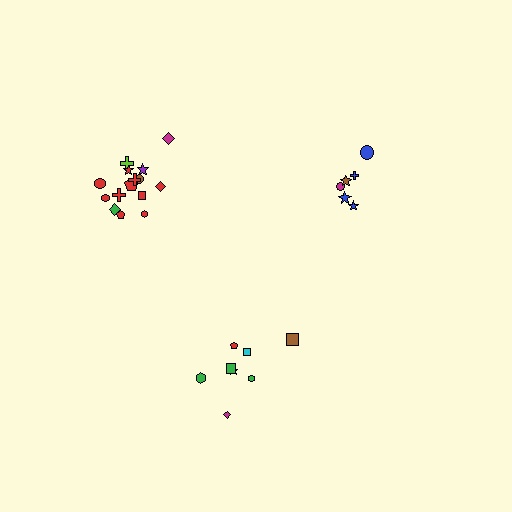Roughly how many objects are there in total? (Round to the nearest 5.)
Roughly 30 objects in total.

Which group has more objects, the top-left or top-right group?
The top-left group.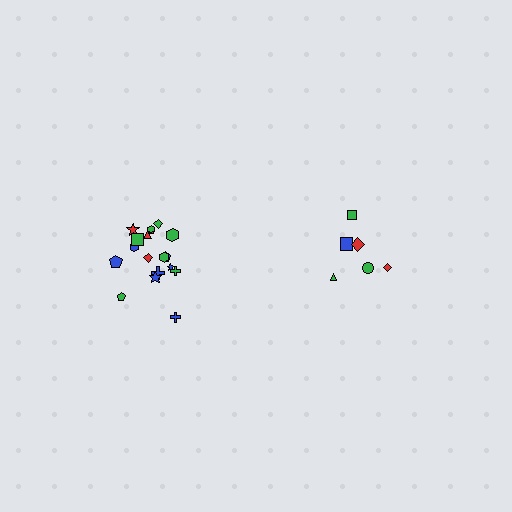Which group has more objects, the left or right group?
The left group.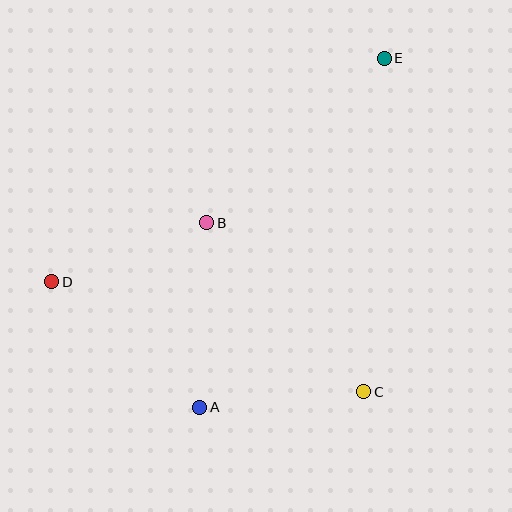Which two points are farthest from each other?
Points D and E are farthest from each other.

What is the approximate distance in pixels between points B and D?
The distance between B and D is approximately 166 pixels.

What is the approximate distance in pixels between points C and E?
The distance between C and E is approximately 334 pixels.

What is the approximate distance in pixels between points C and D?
The distance between C and D is approximately 331 pixels.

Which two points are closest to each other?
Points A and C are closest to each other.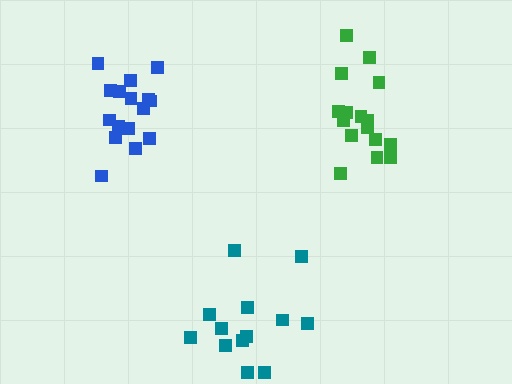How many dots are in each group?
Group 1: 16 dots, Group 2: 16 dots, Group 3: 13 dots (45 total).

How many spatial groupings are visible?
There are 3 spatial groupings.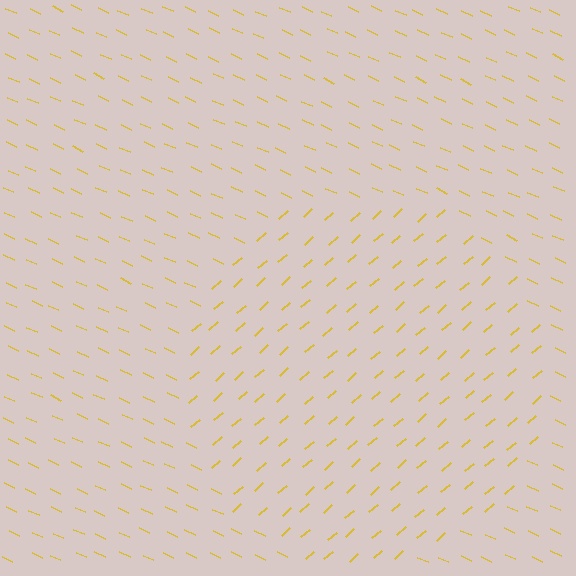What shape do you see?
I see a circle.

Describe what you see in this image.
The image is filled with small yellow line segments. A circle region in the image has lines oriented differently from the surrounding lines, creating a visible texture boundary.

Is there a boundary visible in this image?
Yes, there is a texture boundary formed by a change in line orientation.